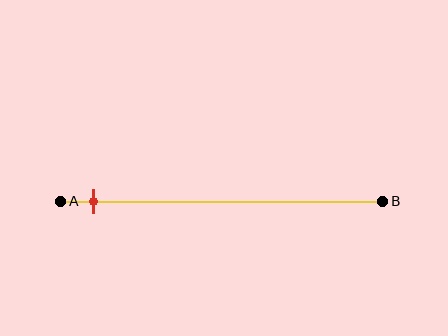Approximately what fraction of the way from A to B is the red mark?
The red mark is approximately 10% of the way from A to B.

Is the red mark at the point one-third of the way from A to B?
No, the mark is at about 10% from A, not at the 33% one-third point.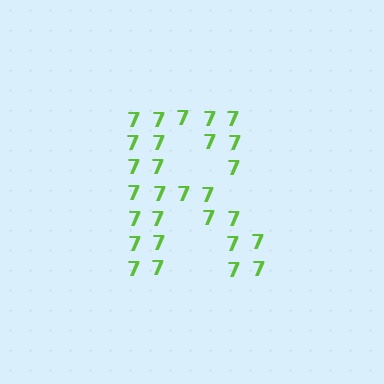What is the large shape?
The large shape is the letter R.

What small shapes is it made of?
It is made of small digit 7's.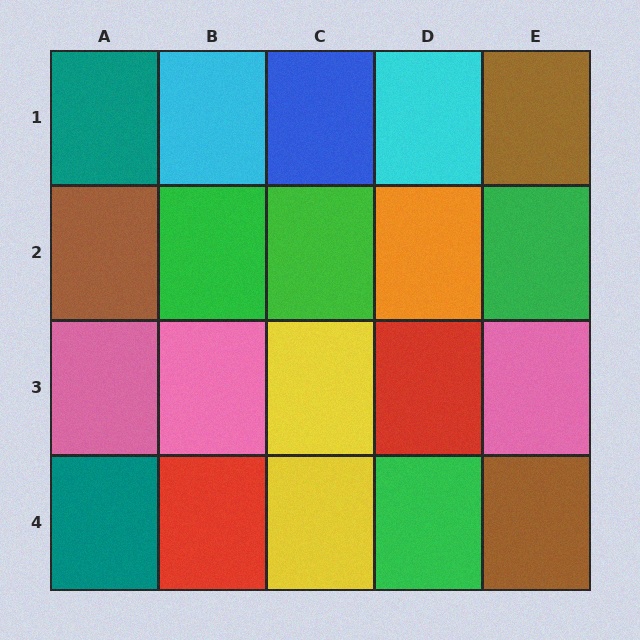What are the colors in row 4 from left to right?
Teal, red, yellow, green, brown.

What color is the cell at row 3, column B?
Pink.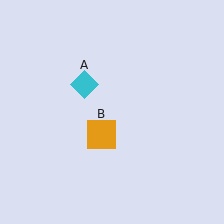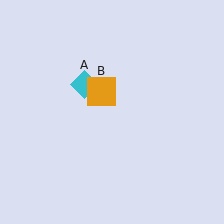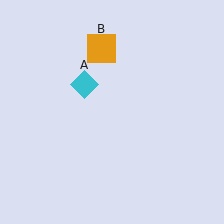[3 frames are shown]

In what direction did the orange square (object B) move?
The orange square (object B) moved up.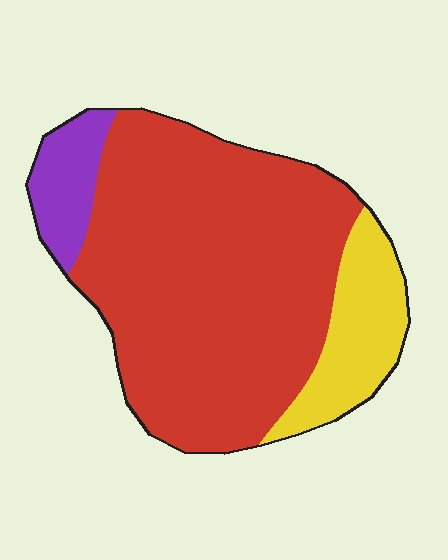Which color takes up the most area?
Red, at roughly 75%.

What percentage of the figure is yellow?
Yellow takes up less than a quarter of the figure.